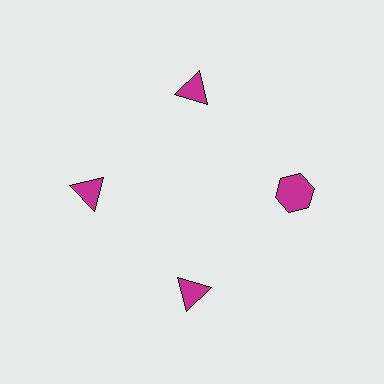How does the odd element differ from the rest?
It has a different shape: hexagon instead of triangle.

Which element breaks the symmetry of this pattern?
The magenta hexagon at roughly the 3 o'clock position breaks the symmetry. All other shapes are magenta triangles.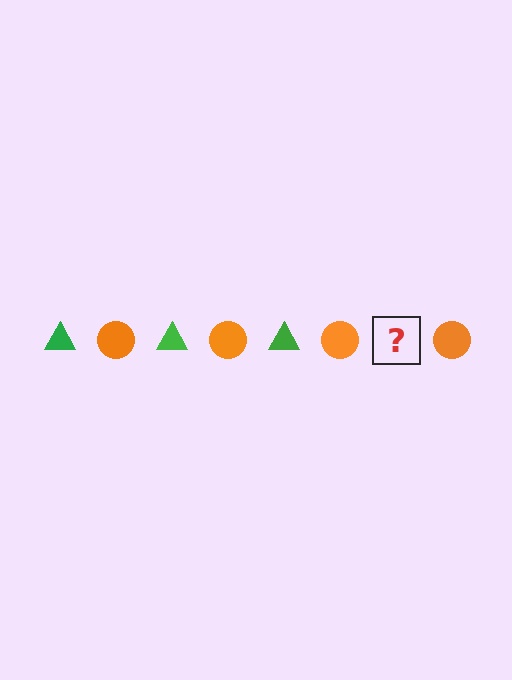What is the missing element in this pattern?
The missing element is a green triangle.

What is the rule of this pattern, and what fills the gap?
The rule is that the pattern alternates between green triangle and orange circle. The gap should be filled with a green triangle.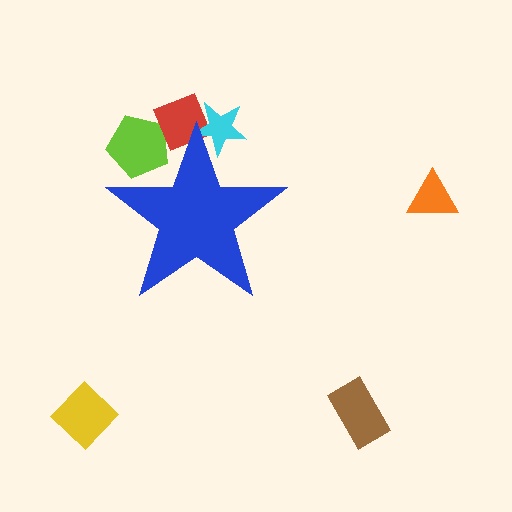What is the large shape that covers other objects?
A blue star.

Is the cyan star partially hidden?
Yes, the cyan star is partially hidden behind the blue star.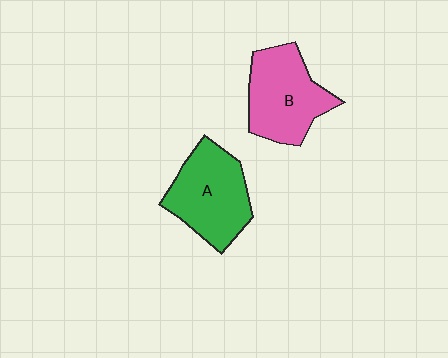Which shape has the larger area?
Shape A (green).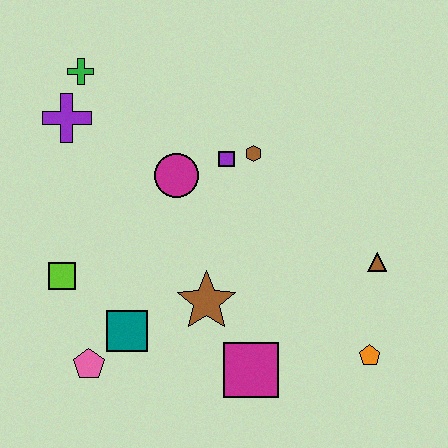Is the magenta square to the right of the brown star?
Yes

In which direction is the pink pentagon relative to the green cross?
The pink pentagon is below the green cross.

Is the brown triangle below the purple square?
Yes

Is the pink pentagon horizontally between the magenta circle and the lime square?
Yes